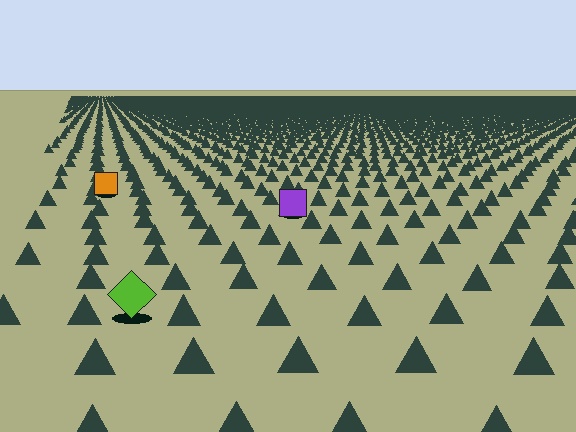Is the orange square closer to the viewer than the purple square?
No. The purple square is closer — you can tell from the texture gradient: the ground texture is coarser near it.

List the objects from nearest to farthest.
From nearest to farthest: the lime diamond, the purple square, the orange square.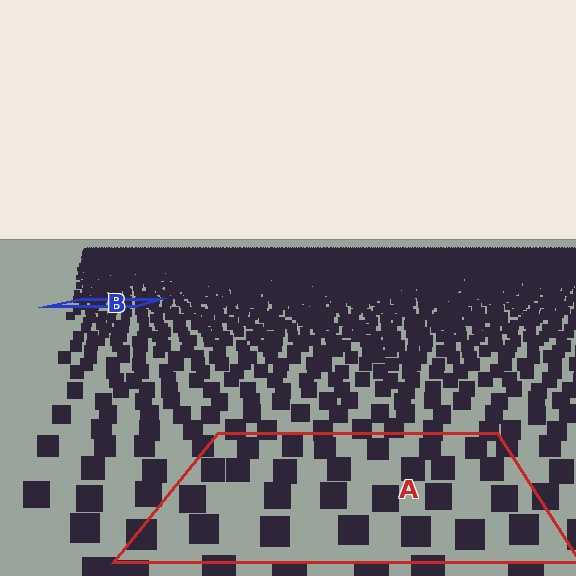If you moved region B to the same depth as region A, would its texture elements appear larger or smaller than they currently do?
They would appear larger. At a closer depth, the same texture elements are projected at a bigger on-screen size.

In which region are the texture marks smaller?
The texture marks are smaller in region B, because it is farther away.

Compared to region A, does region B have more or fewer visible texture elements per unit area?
Region B has more texture elements per unit area — they are packed more densely because it is farther away.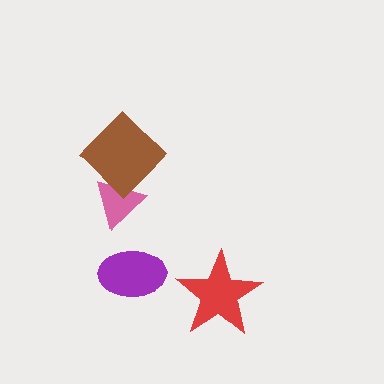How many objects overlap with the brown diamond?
1 object overlaps with the brown diamond.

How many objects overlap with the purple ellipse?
0 objects overlap with the purple ellipse.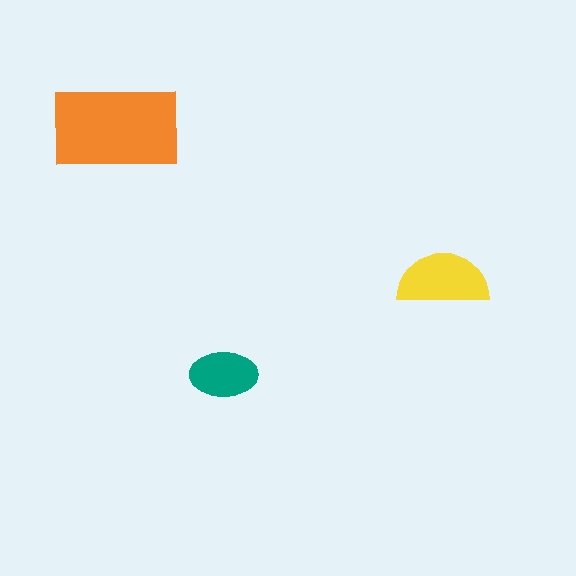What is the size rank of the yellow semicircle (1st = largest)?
2nd.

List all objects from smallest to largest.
The teal ellipse, the yellow semicircle, the orange rectangle.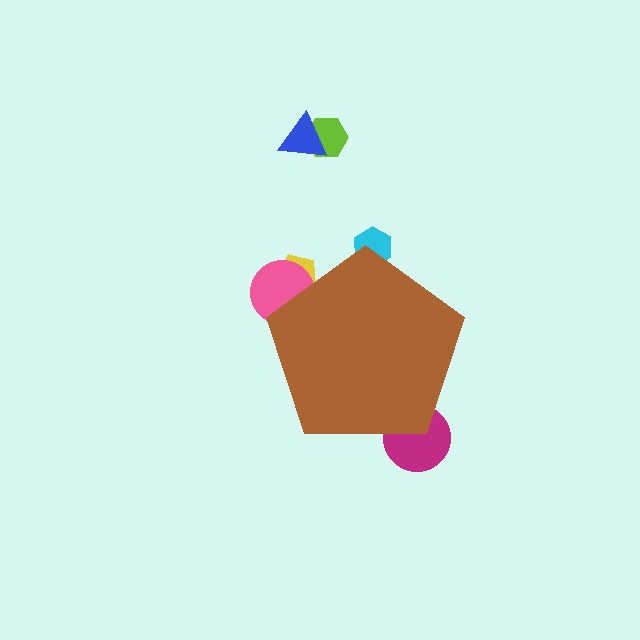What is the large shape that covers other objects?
A brown pentagon.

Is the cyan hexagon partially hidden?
Yes, the cyan hexagon is partially hidden behind the brown pentagon.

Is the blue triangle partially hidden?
No, the blue triangle is fully visible.